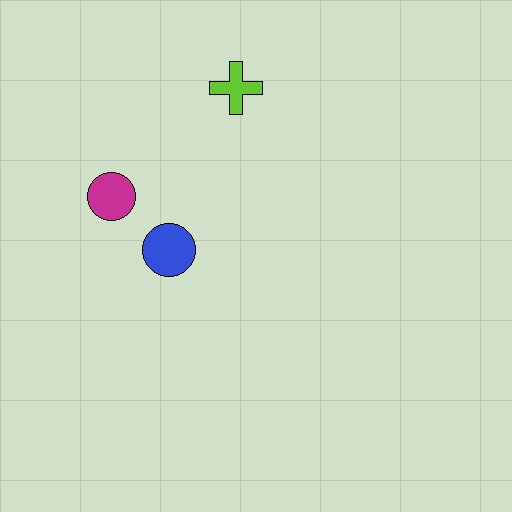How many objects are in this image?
There are 3 objects.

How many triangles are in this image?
There are no triangles.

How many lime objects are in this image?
There is 1 lime object.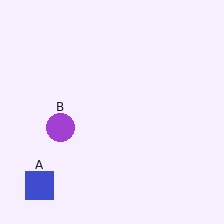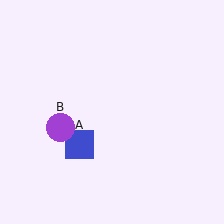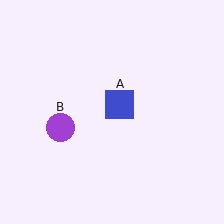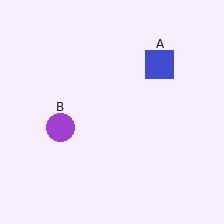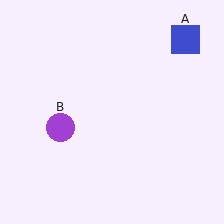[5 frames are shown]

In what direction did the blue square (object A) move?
The blue square (object A) moved up and to the right.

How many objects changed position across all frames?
1 object changed position: blue square (object A).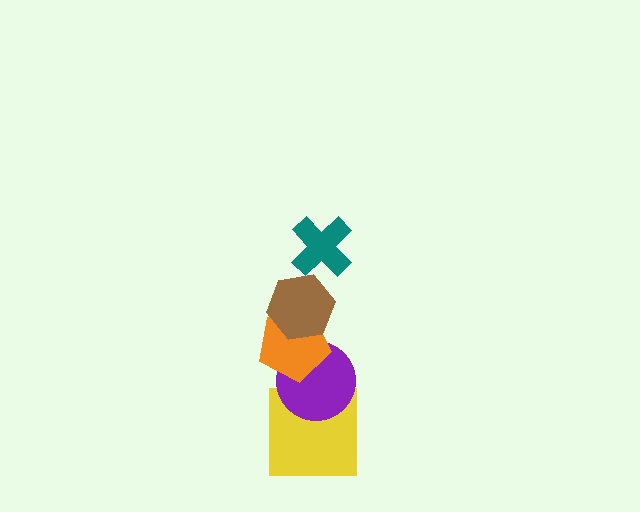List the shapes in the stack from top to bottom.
From top to bottom: the teal cross, the brown hexagon, the orange pentagon, the purple circle, the yellow square.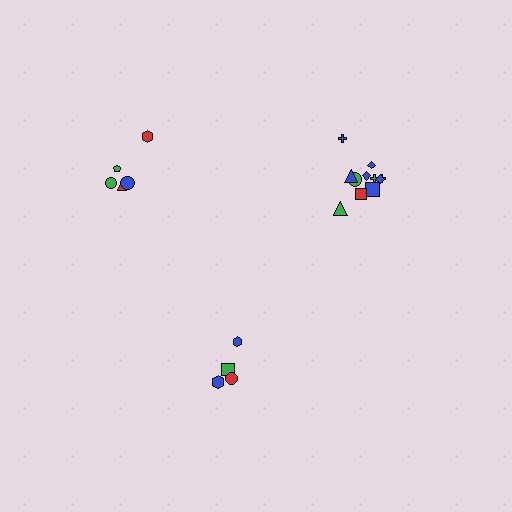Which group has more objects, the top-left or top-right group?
The top-right group.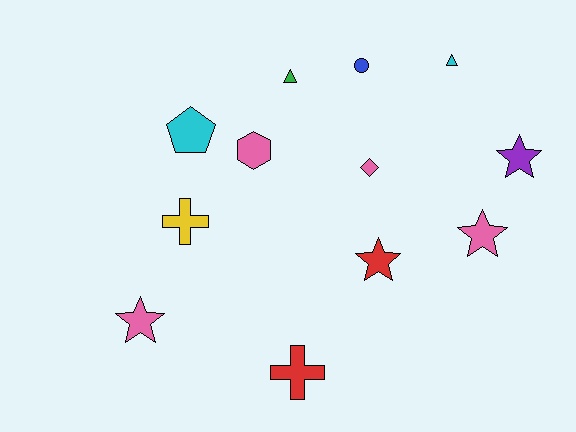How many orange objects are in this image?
There are no orange objects.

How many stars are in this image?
There are 4 stars.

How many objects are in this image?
There are 12 objects.